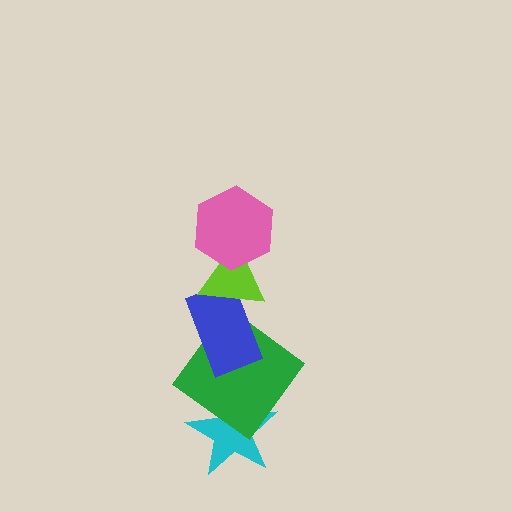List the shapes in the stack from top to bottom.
From top to bottom: the pink hexagon, the lime triangle, the blue rectangle, the green diamond, the cyan star.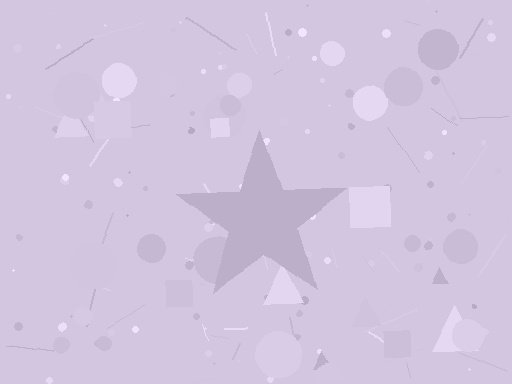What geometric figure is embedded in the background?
A star is embedded in the background.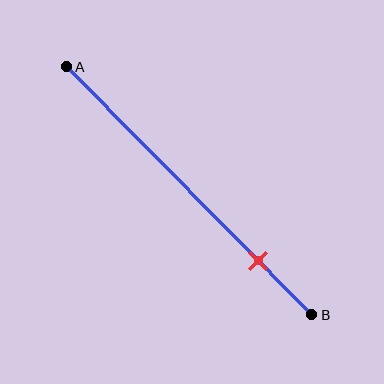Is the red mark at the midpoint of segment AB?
No, the mark is at about 80% from A, not at the 50% midpoint.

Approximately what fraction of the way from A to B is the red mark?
The red mark is approximately 80% of the way from A to B.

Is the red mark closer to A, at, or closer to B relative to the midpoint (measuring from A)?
The red mark is closer to point B than the midpoint of segment AB.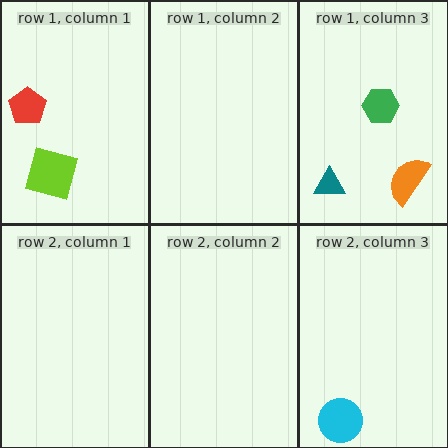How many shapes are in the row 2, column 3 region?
1.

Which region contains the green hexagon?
The row 1, column 3 region.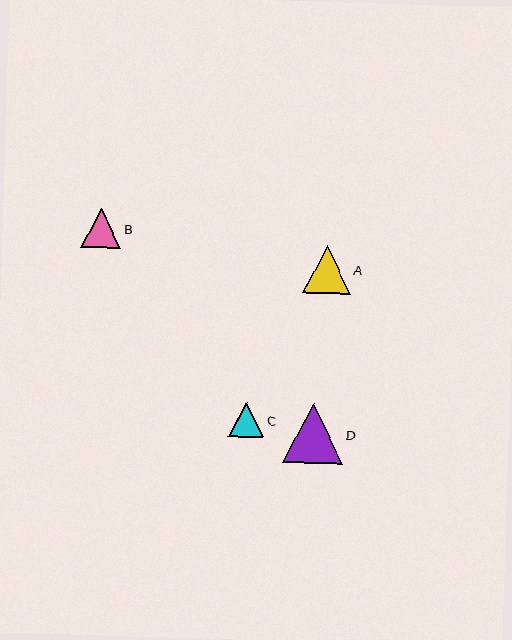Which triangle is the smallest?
Triangle C is the smallest with a size of approximately 35 pixels.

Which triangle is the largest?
Triangle D is the largest with a size of approximately 60 pixels.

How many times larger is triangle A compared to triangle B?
Triangle A is approximately 1.2 times the size of triangle B.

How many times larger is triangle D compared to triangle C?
Triangle D is approximately 1.7 times the size of triangle C.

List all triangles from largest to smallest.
From largest to smallest: D, A, B, C.